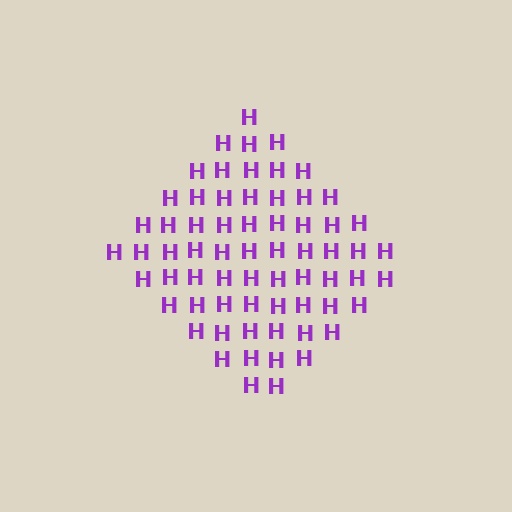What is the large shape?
The large shape is a diamond.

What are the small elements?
The small elements are letter H's.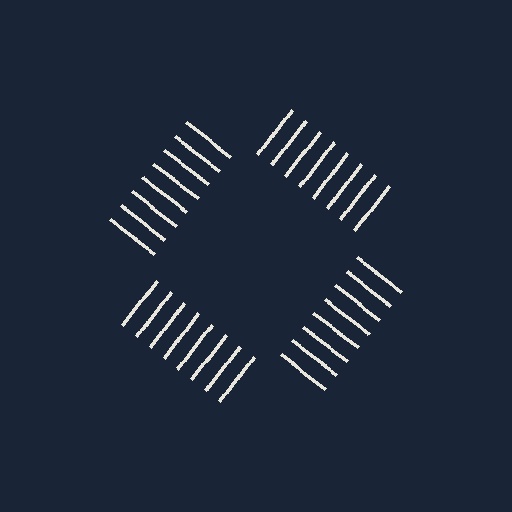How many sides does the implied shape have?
4 sides — the line-ends trace a square.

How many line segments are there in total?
32 — 8 along each of the 4 edges.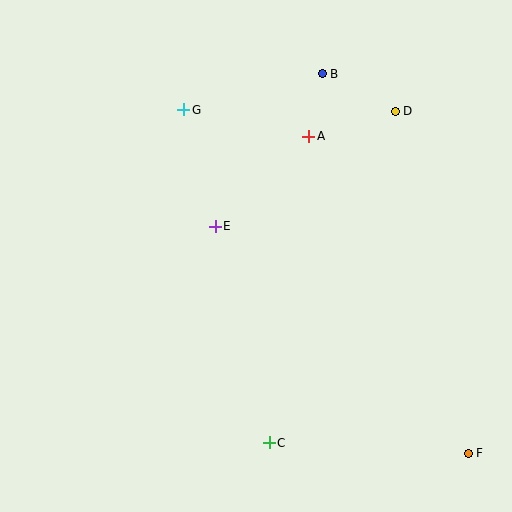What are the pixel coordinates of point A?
Point A is at (309, 136).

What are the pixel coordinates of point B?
Point B is at (322, 74).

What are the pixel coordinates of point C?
Point C is at (269, 443).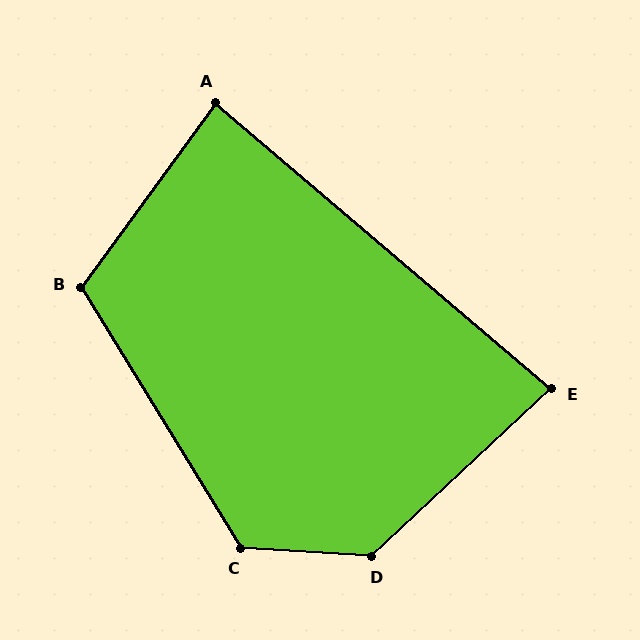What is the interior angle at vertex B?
Approximately 112 degrees (obtuse).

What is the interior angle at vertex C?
Approximately 125 degrees (obtuse).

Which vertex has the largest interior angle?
D, at approximately 134 degrees.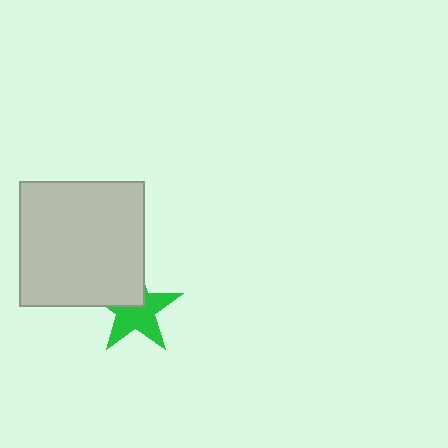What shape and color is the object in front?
The object in front is a light gray square.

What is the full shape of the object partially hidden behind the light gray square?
The partially hidden object is a green star.